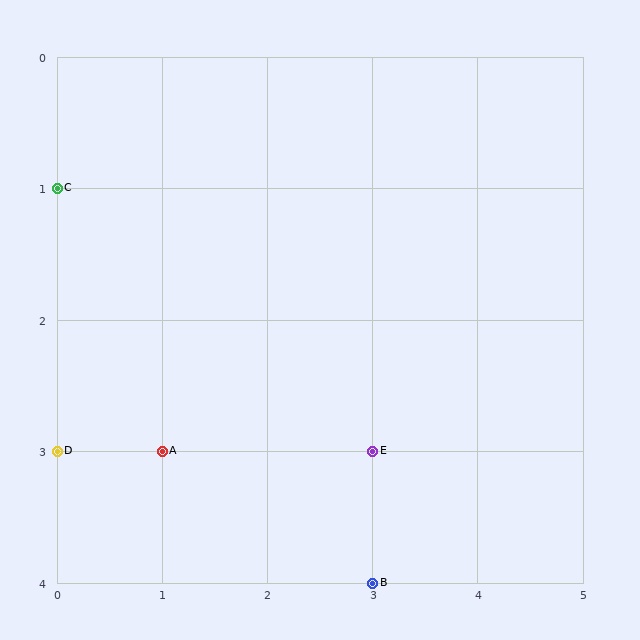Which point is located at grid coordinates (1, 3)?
Point A is at (1, 3).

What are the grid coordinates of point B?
Point B is at grid coordinates (3, 4).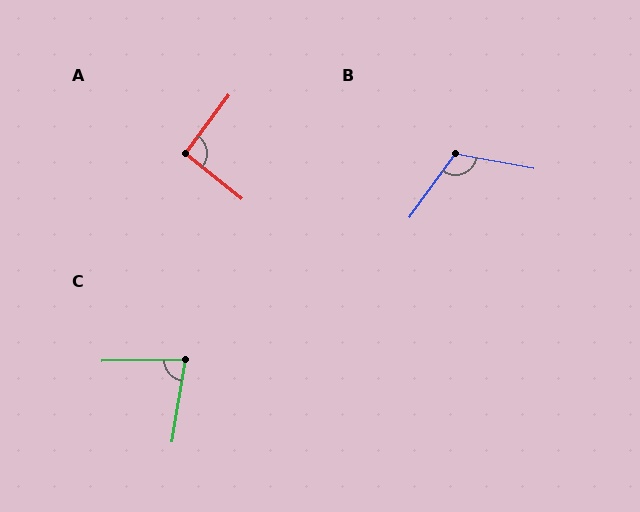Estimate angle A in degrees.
Approximately 92 degrees.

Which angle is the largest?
B, at approximately 115 degrees.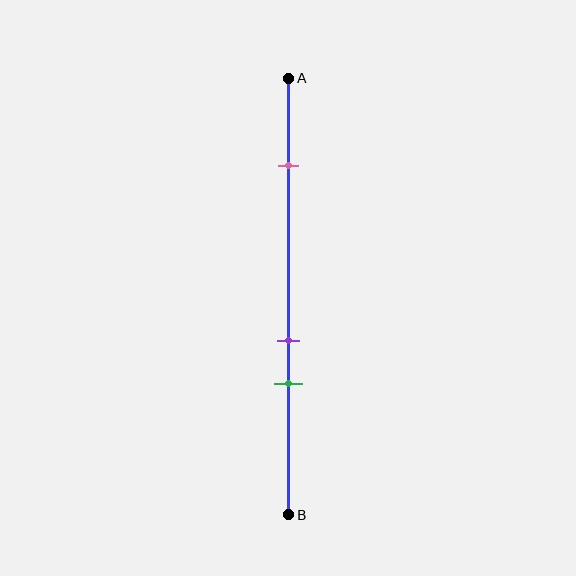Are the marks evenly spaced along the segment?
No, the marks are not evenly spaced.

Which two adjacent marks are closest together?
The purple and green marks are the closest adjacent pair.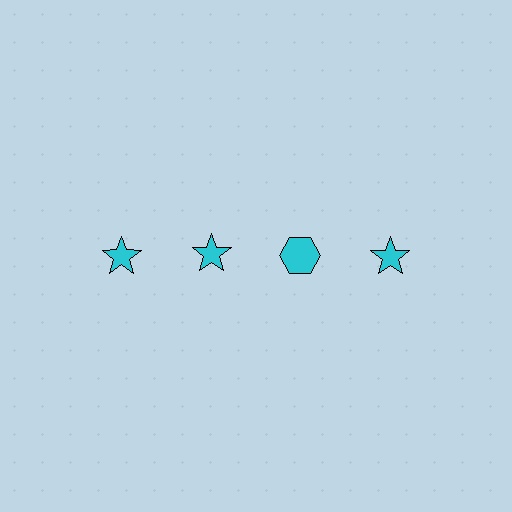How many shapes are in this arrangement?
There are 4 shapes arranged in a grid pattern.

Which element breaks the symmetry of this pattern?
The cyan hexagon in the top row, center column breaks the symmetry. All other shapes are cyan stars.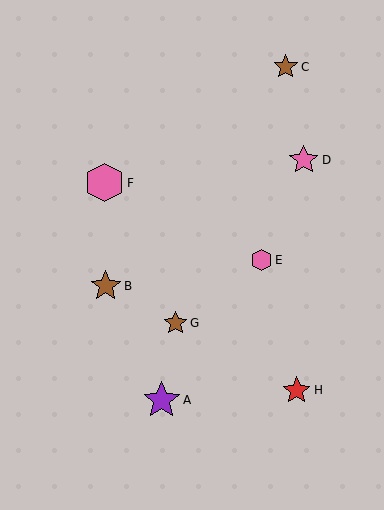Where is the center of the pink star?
The center of the pink star is at (304, 160).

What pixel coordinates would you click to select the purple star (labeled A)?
Click at (162, 400) to select the purple star A.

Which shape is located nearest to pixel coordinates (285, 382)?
The red star (labeled H) at (297, 390) is nearest to that location.